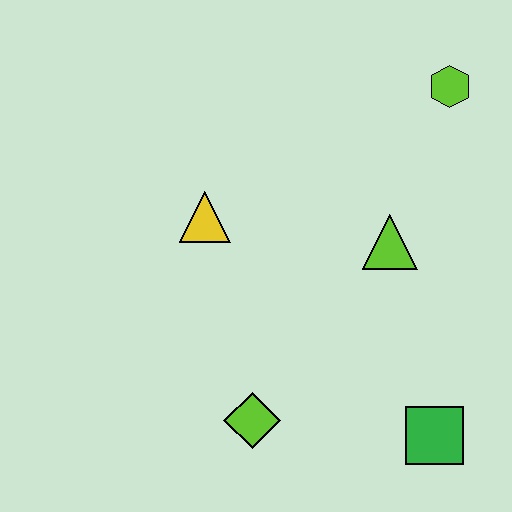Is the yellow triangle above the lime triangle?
Yes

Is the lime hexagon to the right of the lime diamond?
Yes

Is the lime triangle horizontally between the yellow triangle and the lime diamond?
No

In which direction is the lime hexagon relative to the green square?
The lime hexagon is above the green square.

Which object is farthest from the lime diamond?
The lime hexagon is farthest from the lime diamond.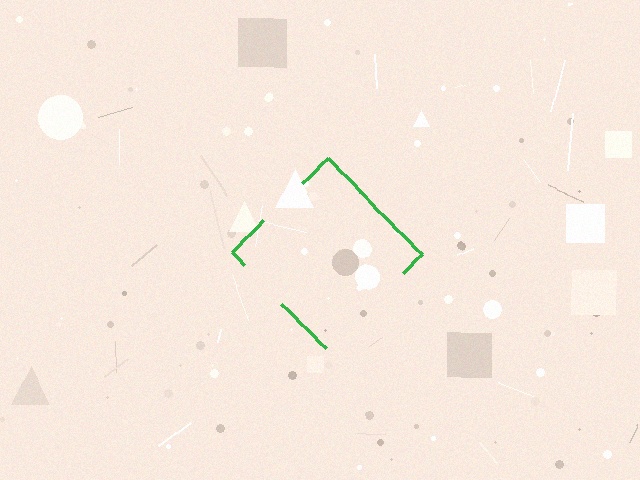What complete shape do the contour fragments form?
The contour fragments form a diamond.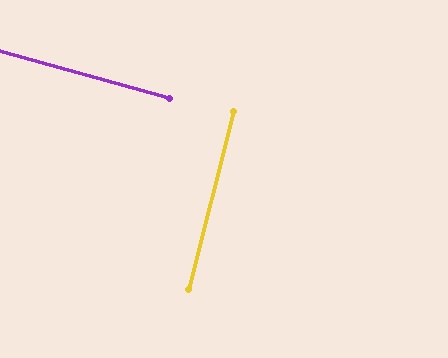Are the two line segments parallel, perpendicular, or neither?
Perpendicular — they meet at approximately 89°.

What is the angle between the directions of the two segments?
Approximately 89 degrees.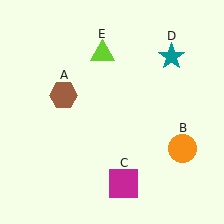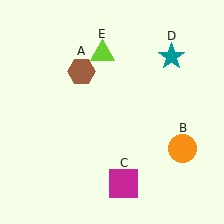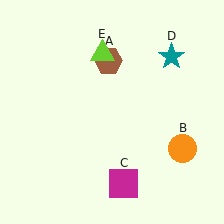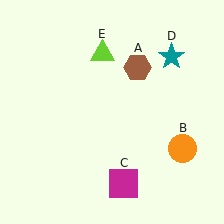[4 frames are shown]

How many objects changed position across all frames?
1 object changed position: brown hexagon (object A).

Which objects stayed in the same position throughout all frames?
Orange circle (object B) and magenta square (object C) and teal star (object D) and lime triangle (object E) remained stationary.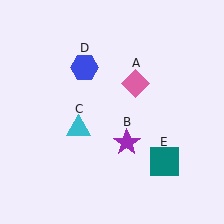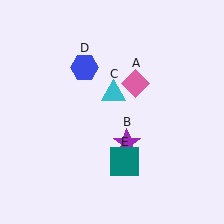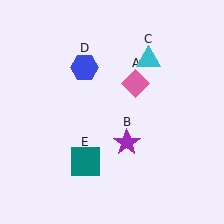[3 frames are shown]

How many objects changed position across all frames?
2 objects changed position: cyan triangle (object C), teal square (object E).